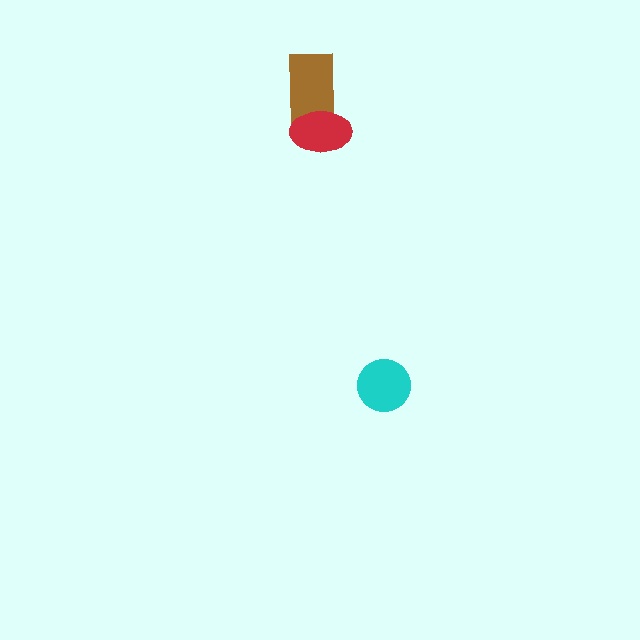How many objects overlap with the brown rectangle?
1 object overlaps with the brown rectangle.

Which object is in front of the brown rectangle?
The red ellipse is in front of the brown rectangle.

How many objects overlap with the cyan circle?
0 objects overlap with the cyan circle.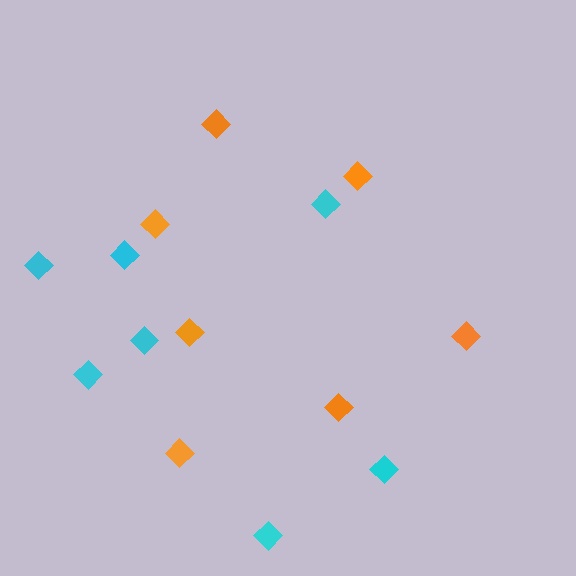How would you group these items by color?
There are 2 groups: one group of orange diamonds (7) and one group of cyan diamonds (7).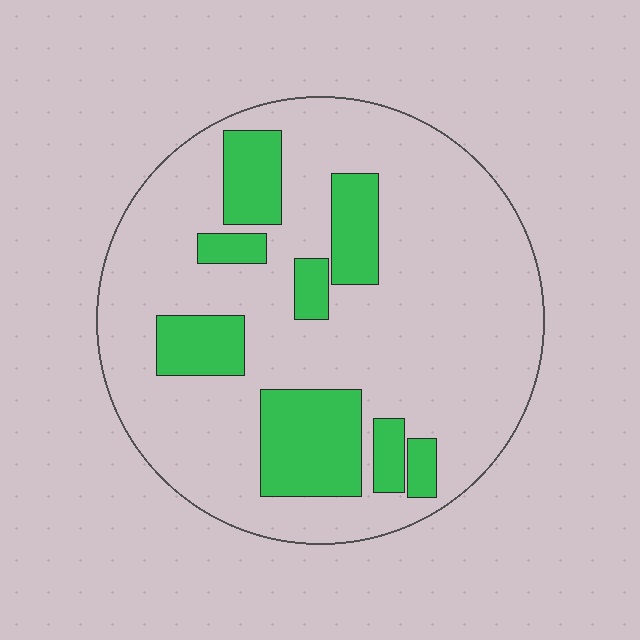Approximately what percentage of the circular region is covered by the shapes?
Approximately 25%.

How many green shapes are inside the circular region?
8.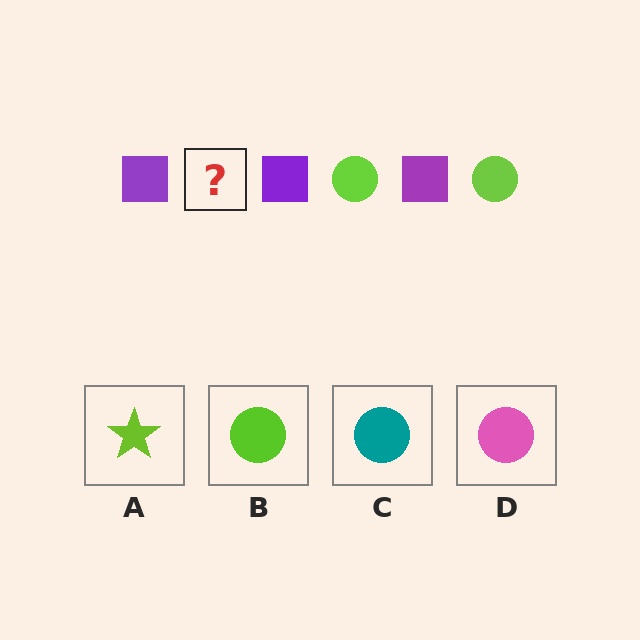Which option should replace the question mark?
Option B.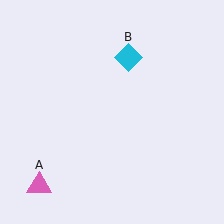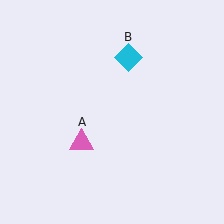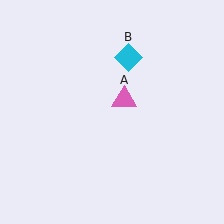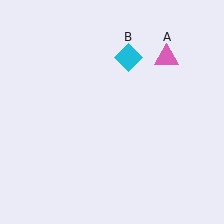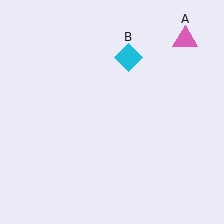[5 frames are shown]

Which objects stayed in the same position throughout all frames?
Cyan diamond (object B) remained stationary.